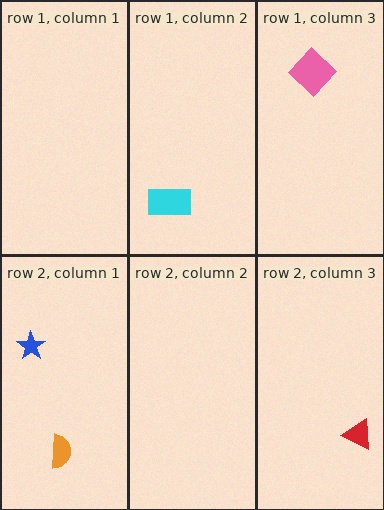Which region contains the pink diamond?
The row 1, column 3 region.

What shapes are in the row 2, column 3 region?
The red triangle.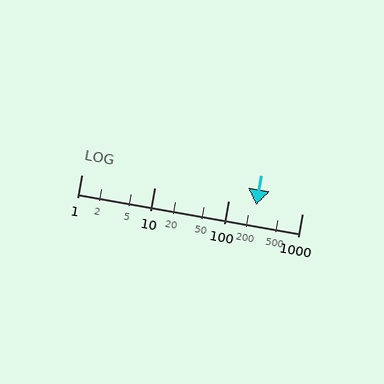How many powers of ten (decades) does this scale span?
The scale spans 3 decades, from 1 to 1000.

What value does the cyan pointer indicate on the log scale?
The pointer indicates approximately 240.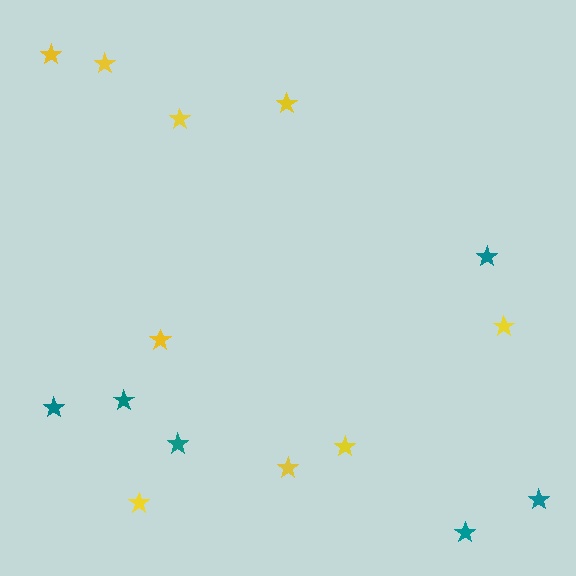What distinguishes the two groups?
There are 2 groups: one group of yellow stars (9) and one group of teal stars (6).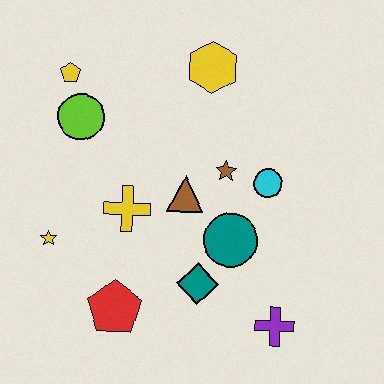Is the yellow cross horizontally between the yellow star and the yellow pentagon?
No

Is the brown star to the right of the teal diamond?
Yes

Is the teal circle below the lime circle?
Yes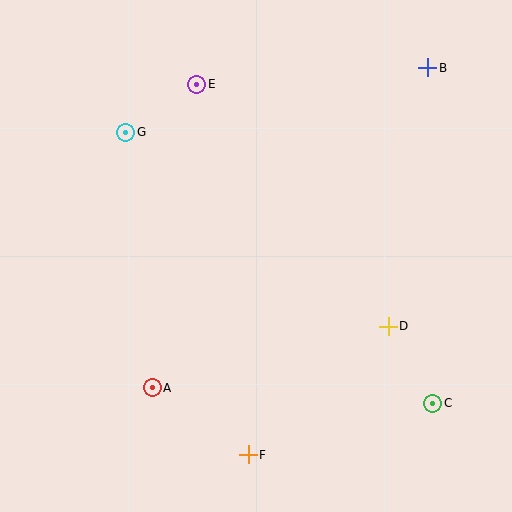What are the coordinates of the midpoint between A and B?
The midpoint between A and B is at (290, 228).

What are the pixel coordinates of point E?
Point E is at (197, 84).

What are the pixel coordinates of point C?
Point C is at (433, 403).